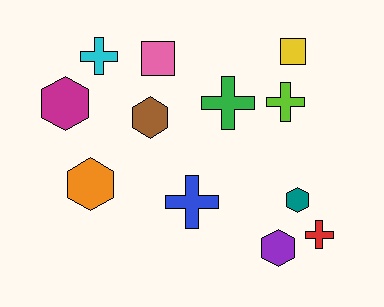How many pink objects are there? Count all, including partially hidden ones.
There is 1 pink object.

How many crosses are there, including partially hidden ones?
There are 5 crosses.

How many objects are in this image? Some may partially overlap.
There are 12 objects.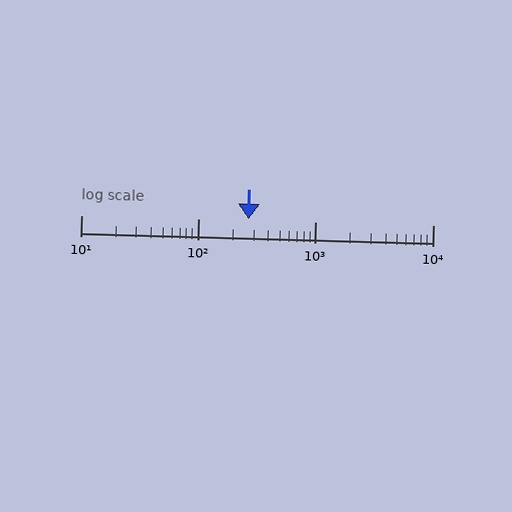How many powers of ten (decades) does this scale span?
The scale spans 3 decades, from 10 to 10000.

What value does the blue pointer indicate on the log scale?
The pointer indicates approximately 270.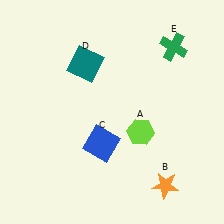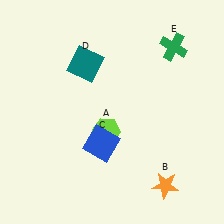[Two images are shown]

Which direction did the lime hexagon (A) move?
The lime hexagon (A) moved left.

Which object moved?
The lime hexagon (A) moved left.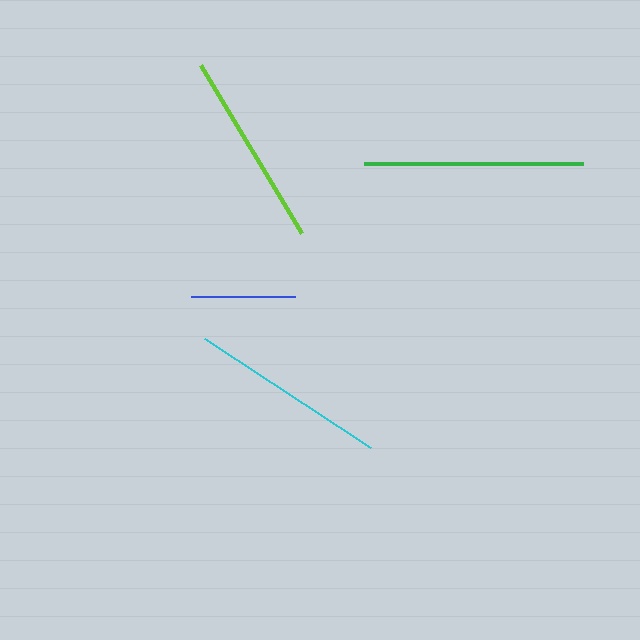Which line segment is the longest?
The green line is the longest at approximately 219 pixels.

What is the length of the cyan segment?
The cyan segment is approximately 199 pixels long.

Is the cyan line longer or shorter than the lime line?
The cyan line is longer than the lime line.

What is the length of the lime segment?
The lime segment is approximately 195 pixels long.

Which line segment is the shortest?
The blue line is the shortest at approximately 105 pixels.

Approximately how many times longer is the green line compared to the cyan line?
The green line is approximately 1.1 times the length of the cyan line.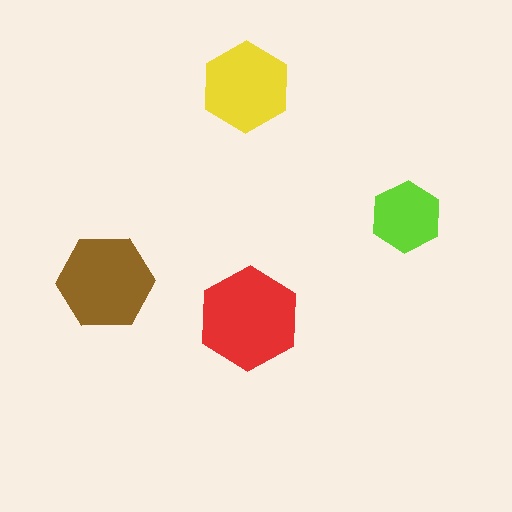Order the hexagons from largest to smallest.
the red one, the brown one, the yellow one, the lime one.